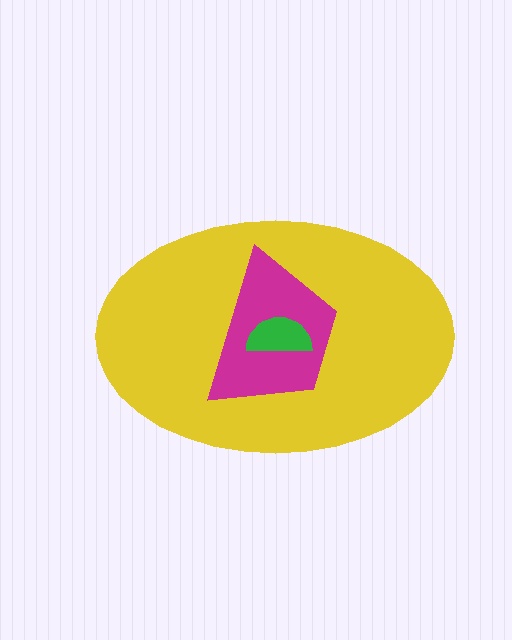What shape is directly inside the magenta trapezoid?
The green semicircle.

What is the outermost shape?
The yellow ellipse.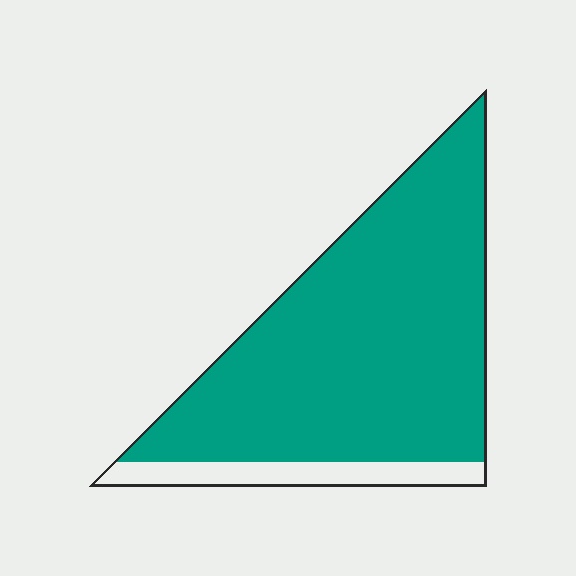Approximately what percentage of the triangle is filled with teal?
Approximately 90%.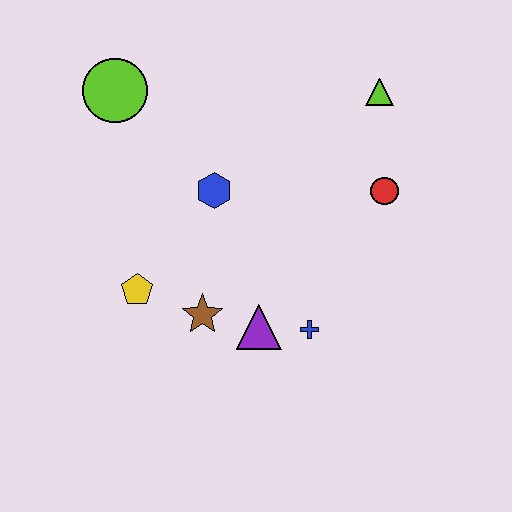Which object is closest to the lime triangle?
The red circle is closest to the lime triangle.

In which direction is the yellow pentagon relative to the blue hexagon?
The yellow pentagon is below the blue hexagon.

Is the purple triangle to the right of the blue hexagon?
Yes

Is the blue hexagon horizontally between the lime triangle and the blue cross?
No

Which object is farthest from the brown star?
The lime triangle is farthest from the brown star.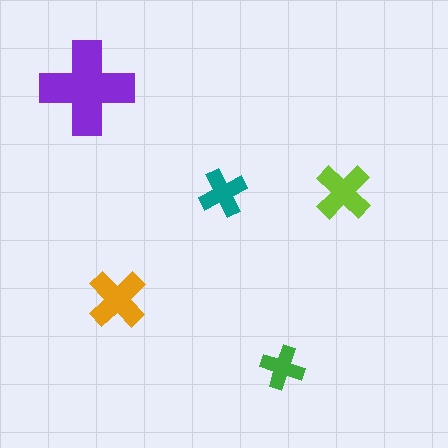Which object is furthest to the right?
The lime cross is rightmost.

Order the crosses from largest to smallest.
the purple one, the orange one, the lime one, the teal one, the green one.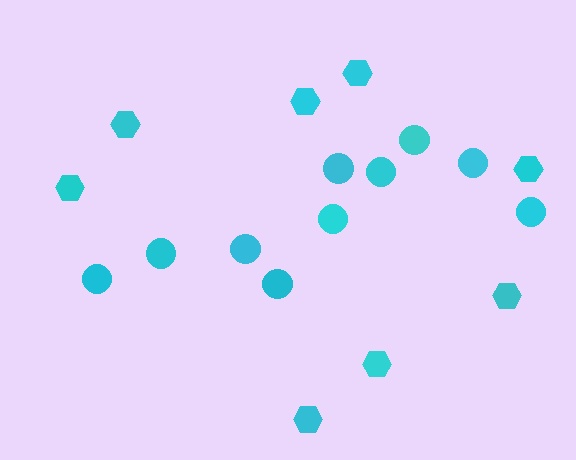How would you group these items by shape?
There are 2 groups: one group of hexagons (8) and one group of circles (10).